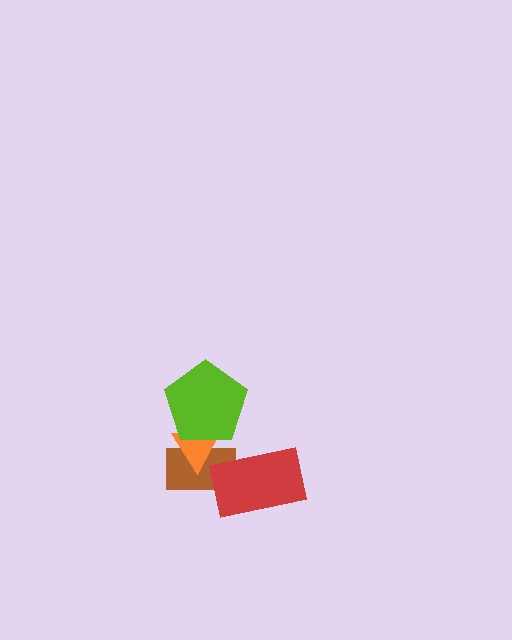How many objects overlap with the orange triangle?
2 objects overlap with the orange triangle.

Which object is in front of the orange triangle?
The lime pentagon is in front of the orange triangle.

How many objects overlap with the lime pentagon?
2 objects overlap with the lime pentagon.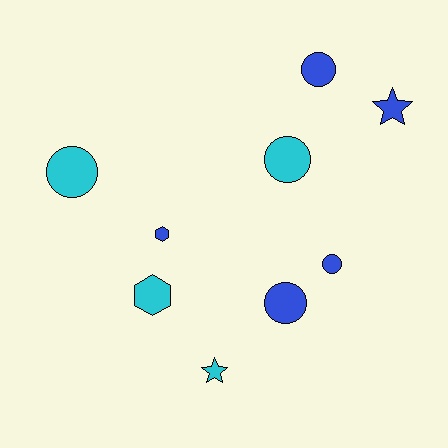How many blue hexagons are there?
There is 1 blue hexagon.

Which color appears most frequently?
Blue, with 5 objects.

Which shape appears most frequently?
Circle, with 5 objects.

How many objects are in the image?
There are 9 objects.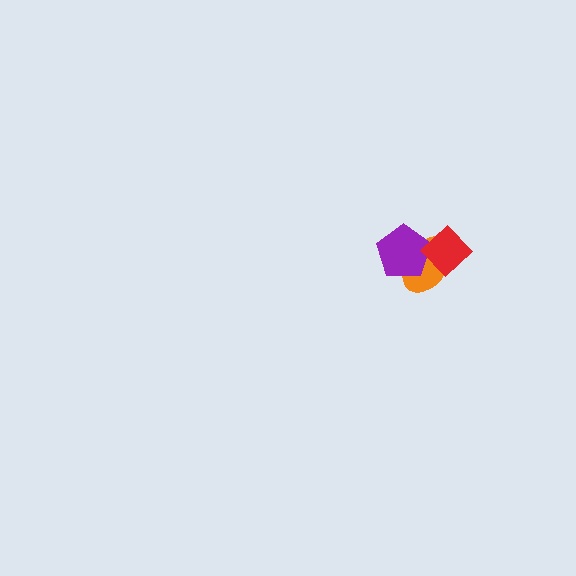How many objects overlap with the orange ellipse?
2 objects overlap with the orange ellipse.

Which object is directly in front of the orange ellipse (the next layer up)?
The purple pentagon is directly in front of the orange ellipse.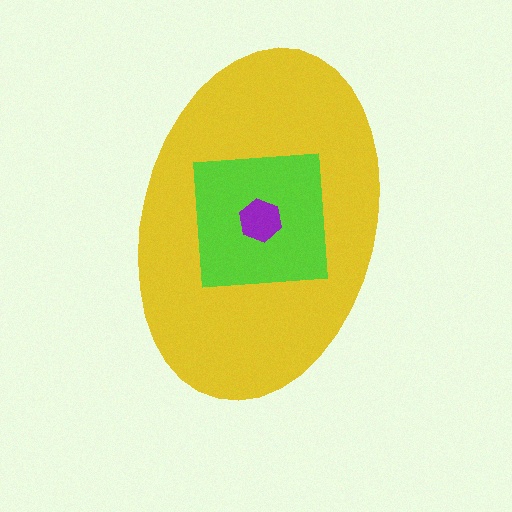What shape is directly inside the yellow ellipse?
The lime square.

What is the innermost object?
The purple hexagon.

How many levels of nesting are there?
3.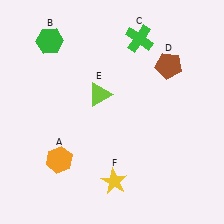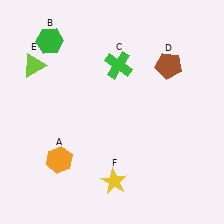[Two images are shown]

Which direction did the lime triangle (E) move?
The lime triangle (E) moved left.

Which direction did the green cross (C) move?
The green cross (C) moved down.